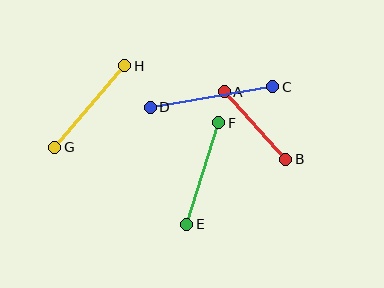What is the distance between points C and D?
The distance is approximately 124 pixels.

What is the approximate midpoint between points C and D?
The midpoint is at approximately (212, 97) pixels.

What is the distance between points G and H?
The distance is approximately 107 pixels.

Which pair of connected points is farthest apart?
Points C and D are farthest apart.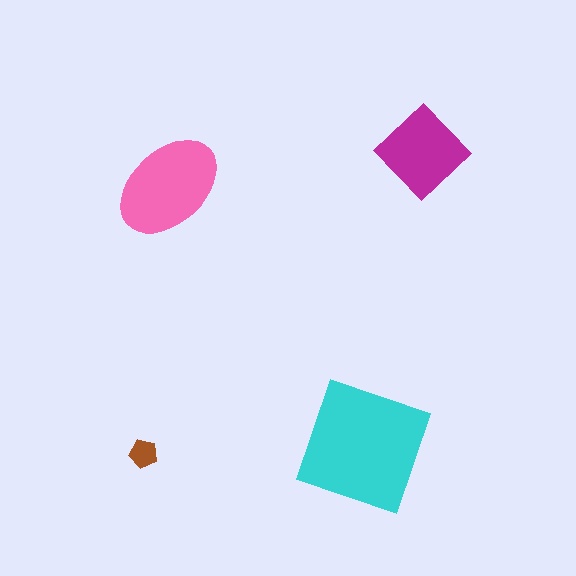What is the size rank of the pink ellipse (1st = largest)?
2nd.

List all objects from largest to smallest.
The cyan square, the pink ellipse, the magenta diamond, the brown pentagon.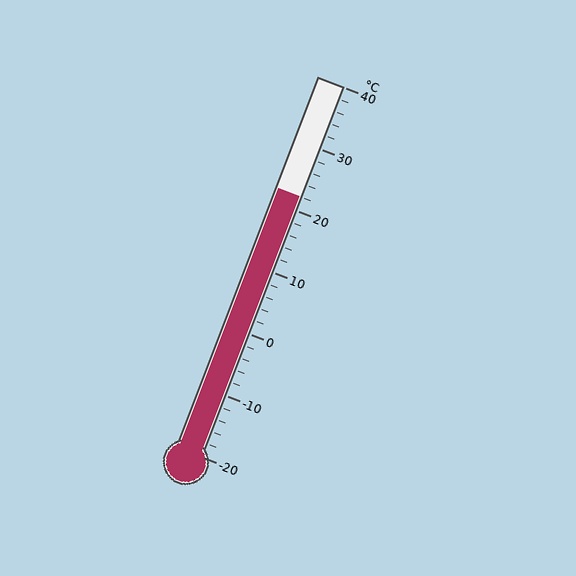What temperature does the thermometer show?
The thermometer shows approximately 22°C.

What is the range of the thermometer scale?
The thermometer scale ranges from -20°C to 40°C.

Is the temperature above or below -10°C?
The temperature is above -10°C.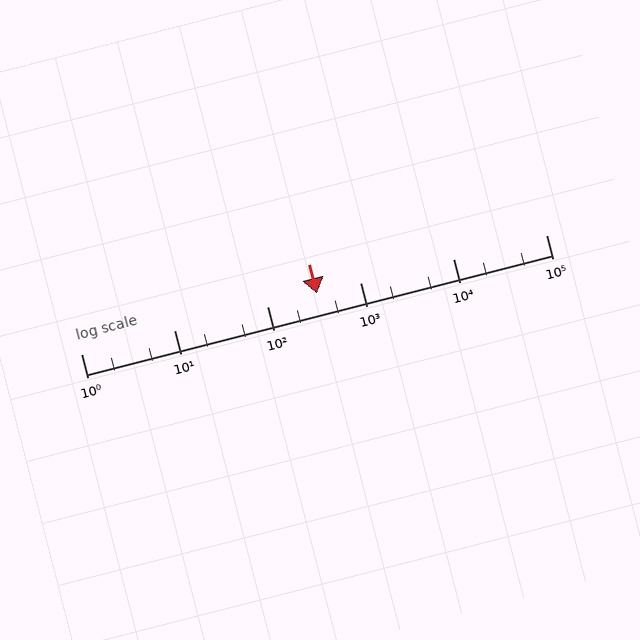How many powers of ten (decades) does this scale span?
The scale spans 5 decades, from 1 to 100000.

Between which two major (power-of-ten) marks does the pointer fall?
The pointer is between 100 and 1000.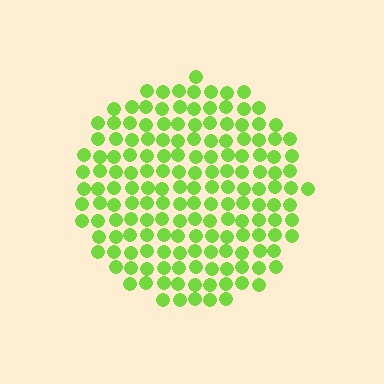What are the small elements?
The small elements are circles.